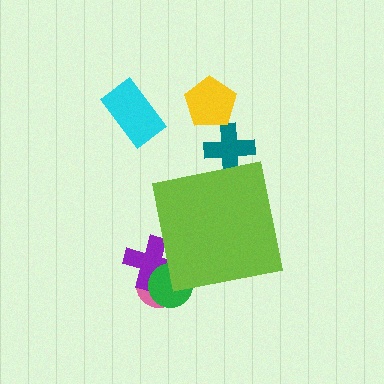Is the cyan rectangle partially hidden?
No, the cyan rectangle is fully visible.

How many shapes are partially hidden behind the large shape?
4 shapes are partially hidden.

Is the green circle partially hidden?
Yes, the green circle is partially hidden behind the lime square.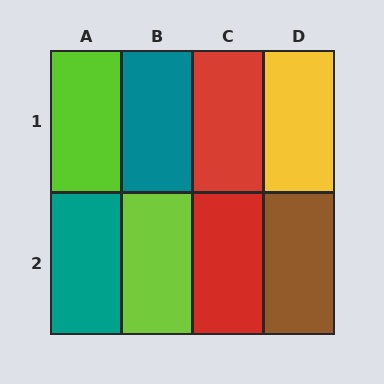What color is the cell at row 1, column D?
Yellow.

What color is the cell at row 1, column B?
Teal.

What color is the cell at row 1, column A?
Lime.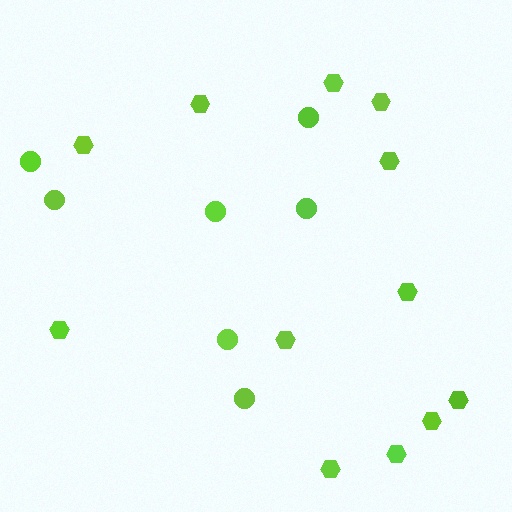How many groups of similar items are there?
There are 2 groups: one group of hexagons (12) and one group of circles (7).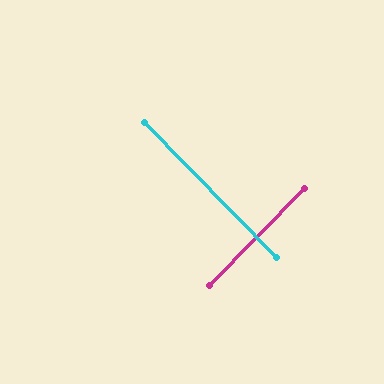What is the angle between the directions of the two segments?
Approximately 89 degrees.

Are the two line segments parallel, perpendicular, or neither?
Perpendicular — they meet at approximately 89°.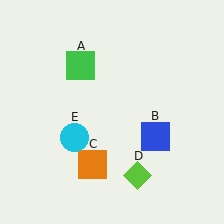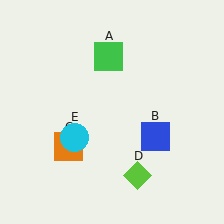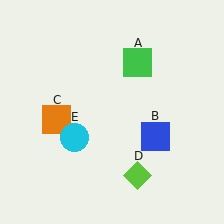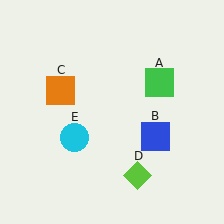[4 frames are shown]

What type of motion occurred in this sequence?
The green square (object A), orange square (object C) rotated clockwise around the center of the scene.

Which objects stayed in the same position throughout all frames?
Blue square (object B) and lime diamond (object D) and cyan circle (object E) remained stationary.